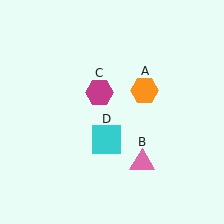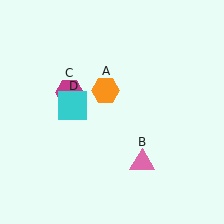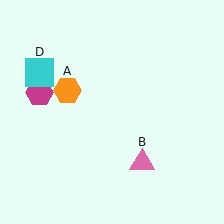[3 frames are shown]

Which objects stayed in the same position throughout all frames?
Pink triangle (object B) remained stationary.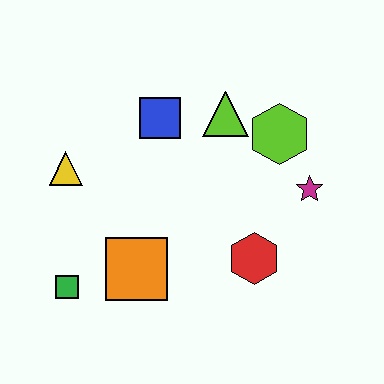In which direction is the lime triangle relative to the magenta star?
The lime triangle is to the left of the magenta star.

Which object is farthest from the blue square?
The green square is farthest from the blue square.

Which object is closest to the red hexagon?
The magenta star is closest to the red hexagon.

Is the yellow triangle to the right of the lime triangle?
No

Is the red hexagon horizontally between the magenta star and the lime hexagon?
No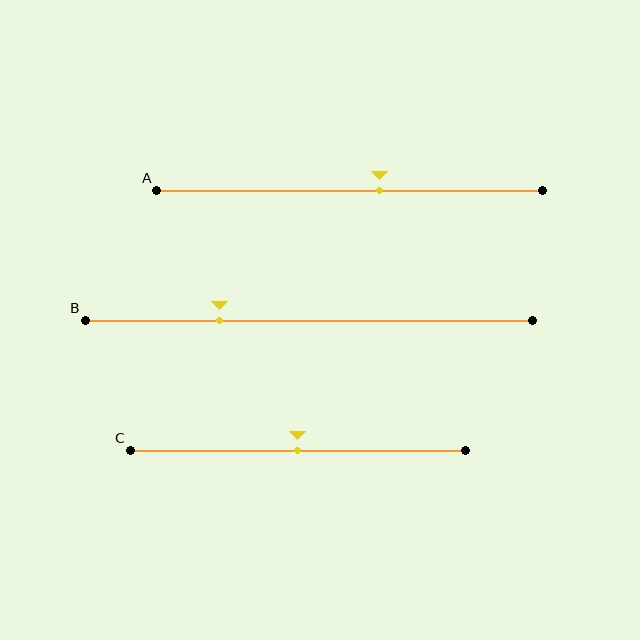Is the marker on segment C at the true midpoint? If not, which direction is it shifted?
Yes, the marker on segment C is at the true midpoint.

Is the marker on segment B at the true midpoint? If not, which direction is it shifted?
No, the marker on segment B is shifted to the left by about 20% of the segment length.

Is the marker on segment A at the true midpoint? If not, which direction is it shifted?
No, the marker on segment A is shifted to the right by about 8% of the segment length.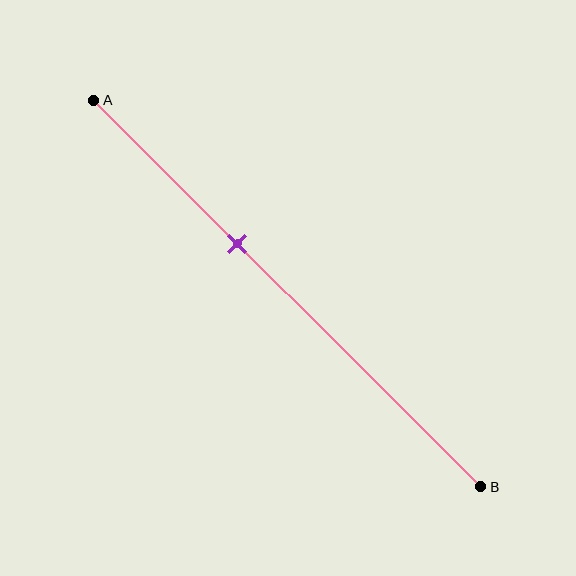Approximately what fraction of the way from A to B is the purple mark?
The purple mark is approximately 35% of the way from A to B.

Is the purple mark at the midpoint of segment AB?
No, the mark is at about 35% from A, not at the 50% midpoint.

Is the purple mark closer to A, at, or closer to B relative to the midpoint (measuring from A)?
The purple mark is closer to point A than the midpoint of segment AB.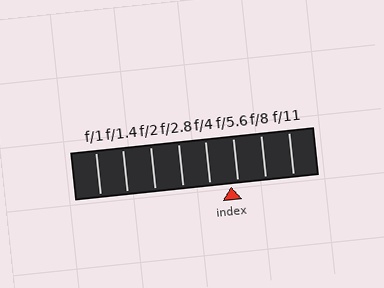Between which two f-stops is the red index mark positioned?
The index mark is between f/4 and f/5.6.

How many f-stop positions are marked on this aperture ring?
There are 8 f-stop positions marked.